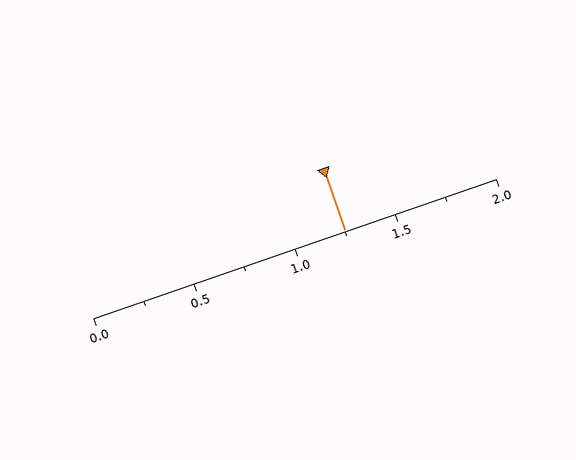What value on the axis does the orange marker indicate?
The marker indicates approximately 1.25.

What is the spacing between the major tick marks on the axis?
The major ticks are spaced 0.5 apart.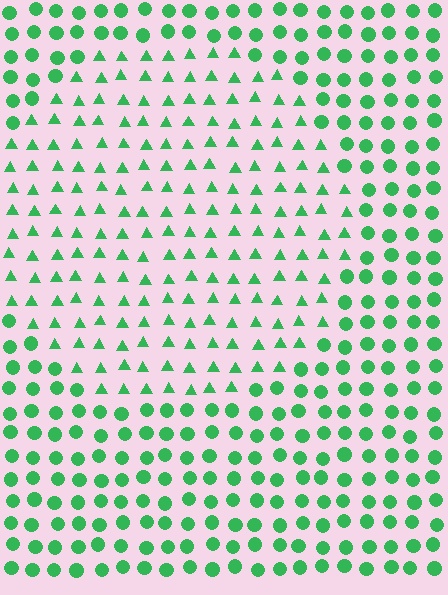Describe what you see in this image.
The image is filled with small green elements arranged in a uniform grid. A circle-shaped region contains triangles, while the surrounding area contains circles. The boundary is defined purely by the change in element shape.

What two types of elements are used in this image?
The image uses triangles inside the circle region and circles outside it.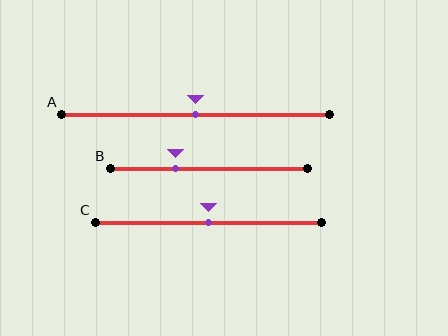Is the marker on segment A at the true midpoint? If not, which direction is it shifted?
Yes, the marker on segment A is at the true midpoint.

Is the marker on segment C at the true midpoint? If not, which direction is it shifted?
Yes, the marker on segment C is at the true midpoint.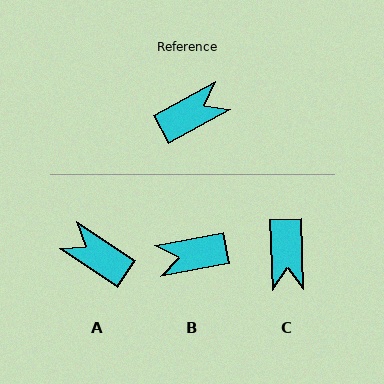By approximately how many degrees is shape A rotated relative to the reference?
Approximately 118 degrees counter-clockwise.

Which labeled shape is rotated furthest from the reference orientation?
B, about 161 degrees away.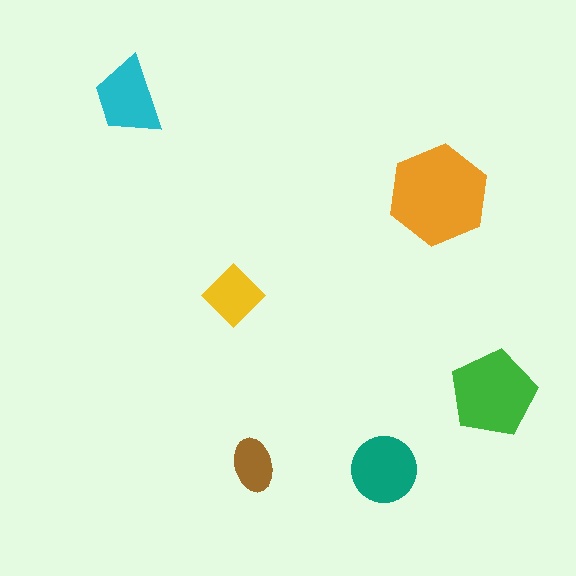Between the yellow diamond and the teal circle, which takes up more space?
The teal circle.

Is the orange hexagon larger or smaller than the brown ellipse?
Larger.